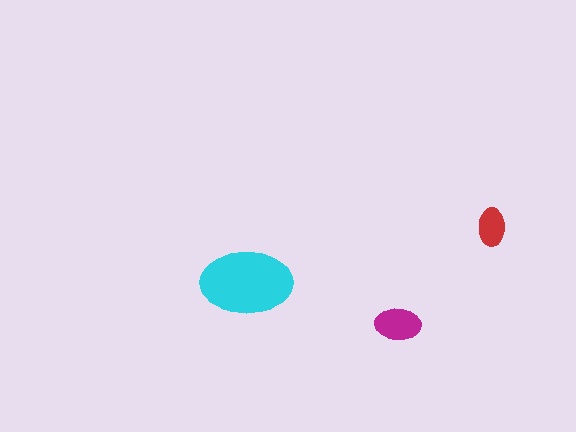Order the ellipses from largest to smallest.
the cyan one, the magenta one, the red one.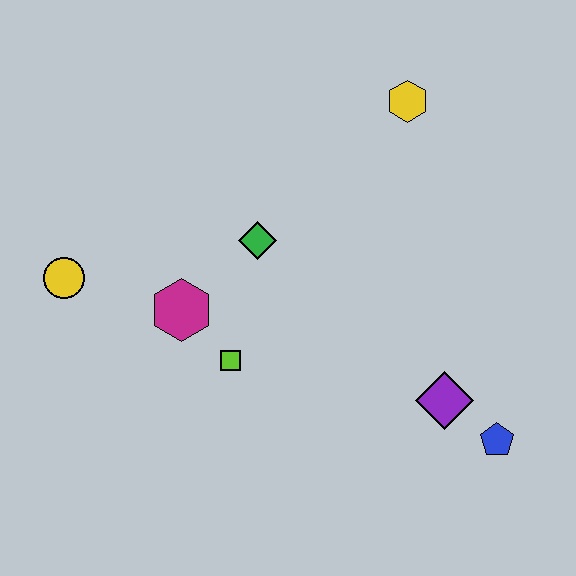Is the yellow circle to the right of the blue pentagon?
No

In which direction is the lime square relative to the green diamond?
The lime square is below the green diamond.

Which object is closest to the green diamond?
The magenta hexagon is closest to the green diamond.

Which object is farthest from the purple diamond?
The yellow circle is farthest from the purple diamond.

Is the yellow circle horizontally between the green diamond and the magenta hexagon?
No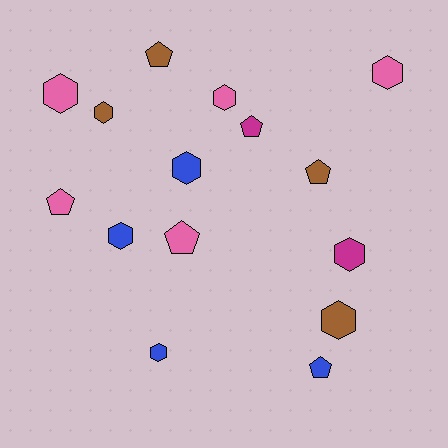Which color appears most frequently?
Pink, with 5 objects.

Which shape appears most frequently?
Hexagon, with 9 objects.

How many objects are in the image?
There are 15 objects.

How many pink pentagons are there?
There are 2 pink pentagons.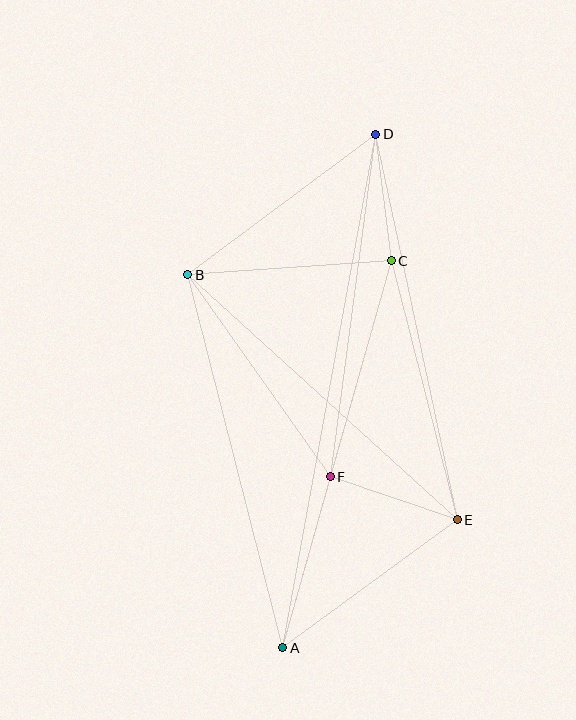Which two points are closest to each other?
Points C and D are closest to each other.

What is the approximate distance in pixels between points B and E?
The distance between B and E is approximately 364 pixels.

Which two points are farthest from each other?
Points A and D are farthest from each other.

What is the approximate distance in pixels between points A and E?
The distance between A and E is approximately 216 pixels.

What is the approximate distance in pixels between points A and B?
The distance between A and B is approximately 385 pixels.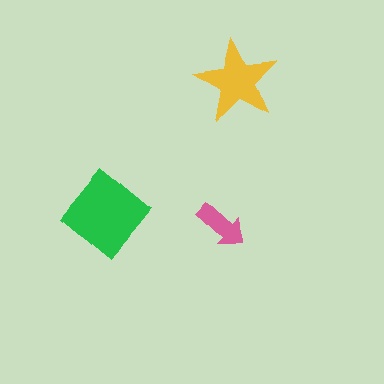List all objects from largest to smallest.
The green diamond, the yellow star, the pink arrow.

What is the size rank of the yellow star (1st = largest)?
2nd.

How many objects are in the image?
There are 3 objects in the image.